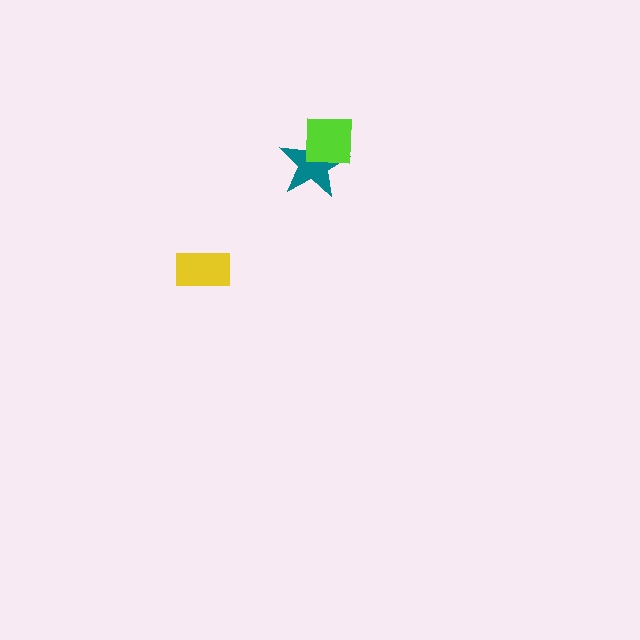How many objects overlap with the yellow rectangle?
0 objects overlap with the yellow rectangle.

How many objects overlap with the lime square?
1 object overlaps with the lime square.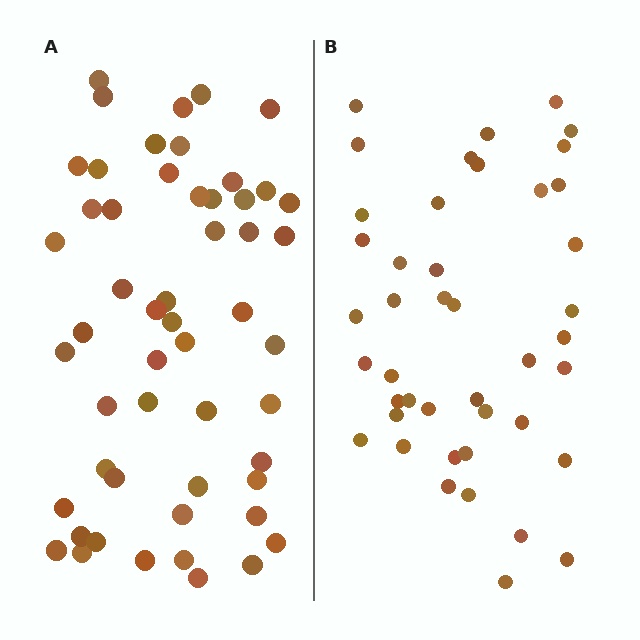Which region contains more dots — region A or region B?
Region A (the left region) has more dots.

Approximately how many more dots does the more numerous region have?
Region A has roughly 10 or so more dots than region B.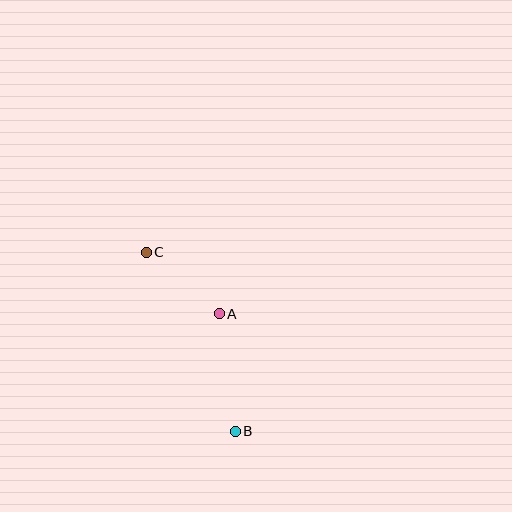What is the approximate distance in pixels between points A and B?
The distance between A and B is approximately 119 pixels.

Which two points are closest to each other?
Points A and C are closest to each other.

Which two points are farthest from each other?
Points B and C are farthest from each other.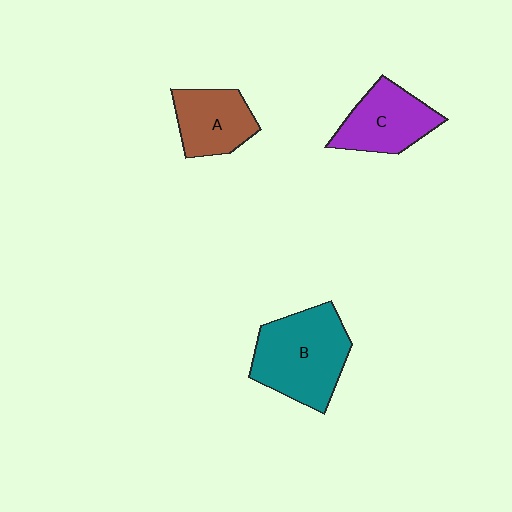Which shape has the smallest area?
Shape A (brown).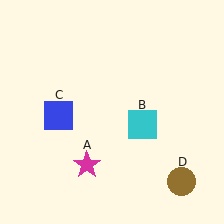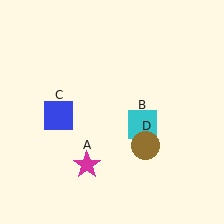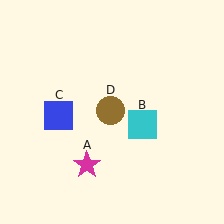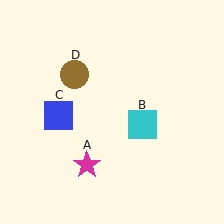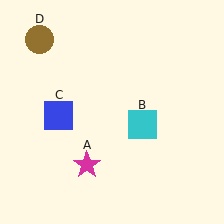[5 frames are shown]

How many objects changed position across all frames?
1 object changed position: brown circle (object D).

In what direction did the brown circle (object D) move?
The brown circle (object D) moved up and to the left.